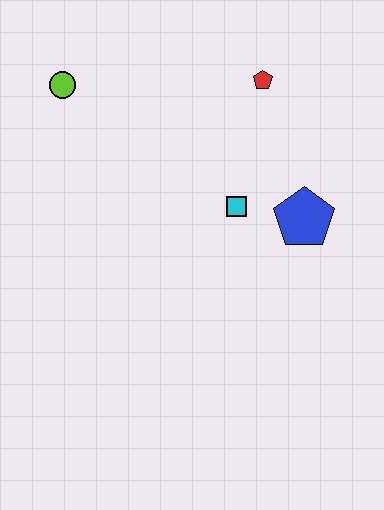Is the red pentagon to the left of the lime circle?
No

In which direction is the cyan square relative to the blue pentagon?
The cyan square is to the left of the blue pentagon.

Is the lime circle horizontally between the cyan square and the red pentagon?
No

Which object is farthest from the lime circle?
The blue pentagon is farthest from the lime circle.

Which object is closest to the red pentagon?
The cyan square is closest to the red pentagon.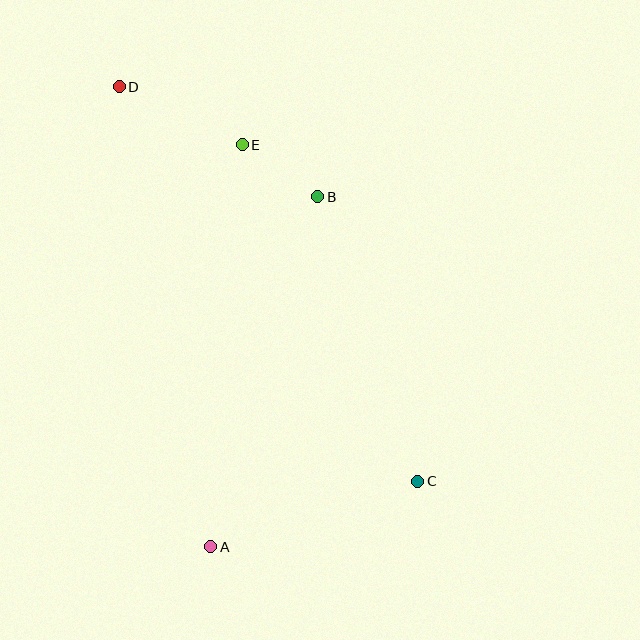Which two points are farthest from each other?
Points C and D are farthest from each other.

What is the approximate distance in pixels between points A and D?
The distance between A and D is approximately 469 pixels.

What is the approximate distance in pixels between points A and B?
The distance between A and B is approximately 366 pixels.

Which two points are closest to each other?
Points B and E are closest to each other.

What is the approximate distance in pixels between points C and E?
The distance between C and E is approximately 380 pixels.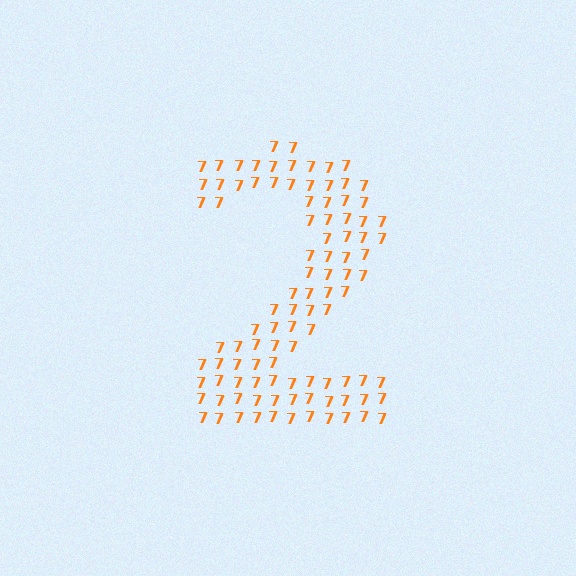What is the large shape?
The large shape is the digit 2.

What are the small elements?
The small elements are digit 7's.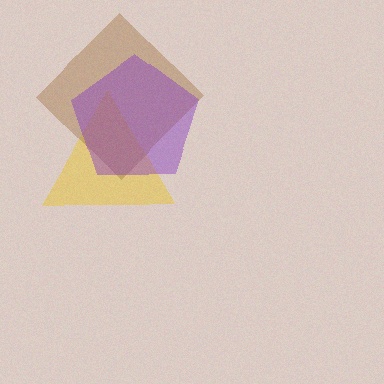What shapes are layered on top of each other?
The layered shapes are: a yellow triangle, a brown diamond, a purple pentagon.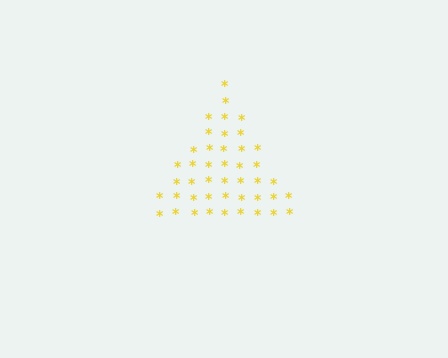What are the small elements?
The small elements are asterisks.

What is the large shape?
The large shape is a triangle.